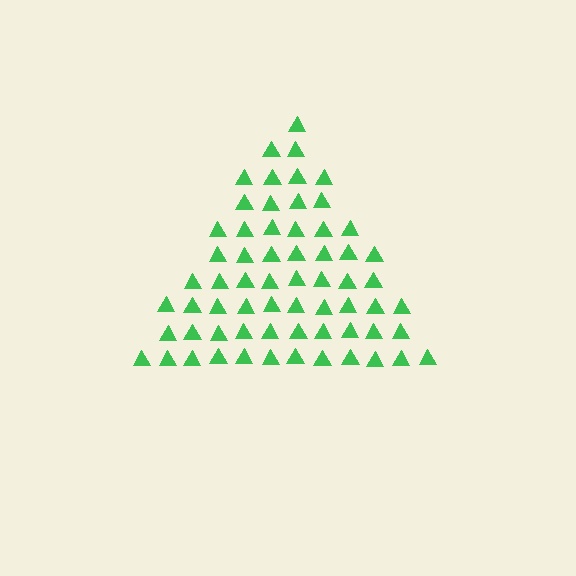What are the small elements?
The small elements are triangles.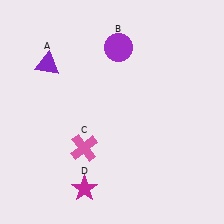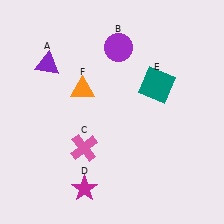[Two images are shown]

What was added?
A teal square (E), an orange triangle (F) were added in Image 2.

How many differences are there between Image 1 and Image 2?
There are 2 differences between the two images.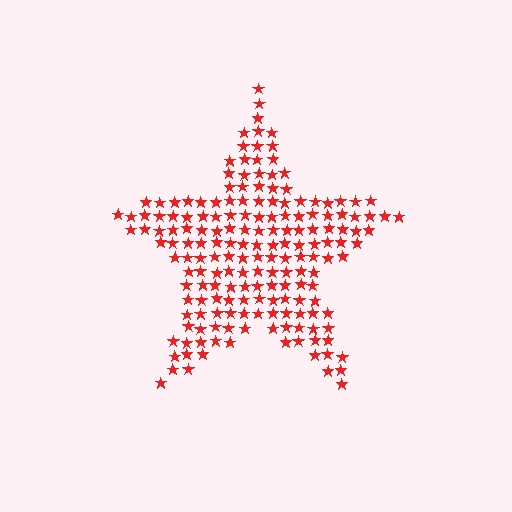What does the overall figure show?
The overall figure shows a star.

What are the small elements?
The small elements are stars.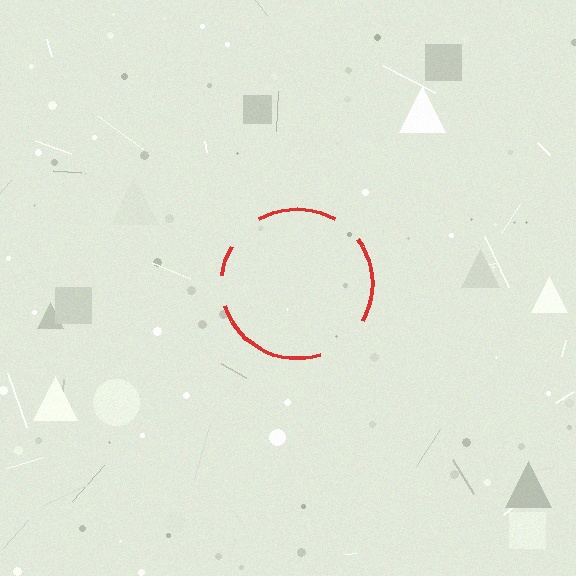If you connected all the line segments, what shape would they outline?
They would outline a circle.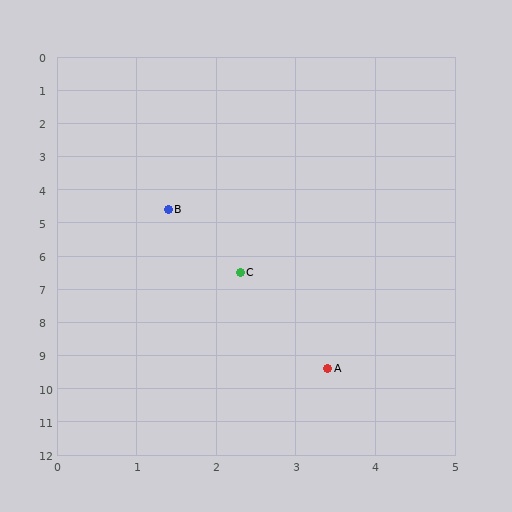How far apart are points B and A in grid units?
Points B and A are about 5.2 grid units apart.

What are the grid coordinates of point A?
Point A is at approximately (3.4, 9.4).